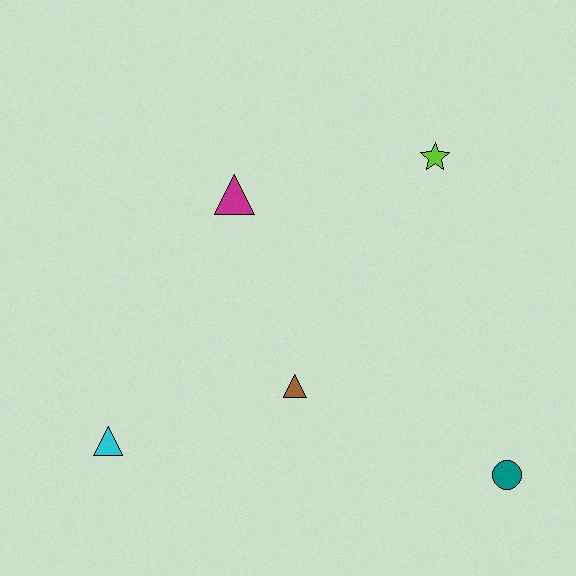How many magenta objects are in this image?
There is 1 magenta object.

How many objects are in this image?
There are 5 objects.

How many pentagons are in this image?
There are no pentagons.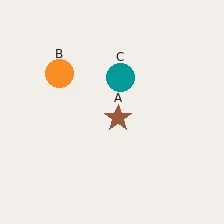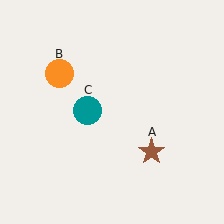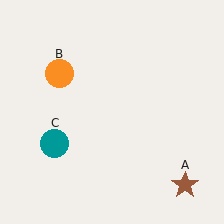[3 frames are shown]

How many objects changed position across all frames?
2 objects changed position: brown star (object A), teal circle (object C).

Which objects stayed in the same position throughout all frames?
Orange circle (object B) remained stationary.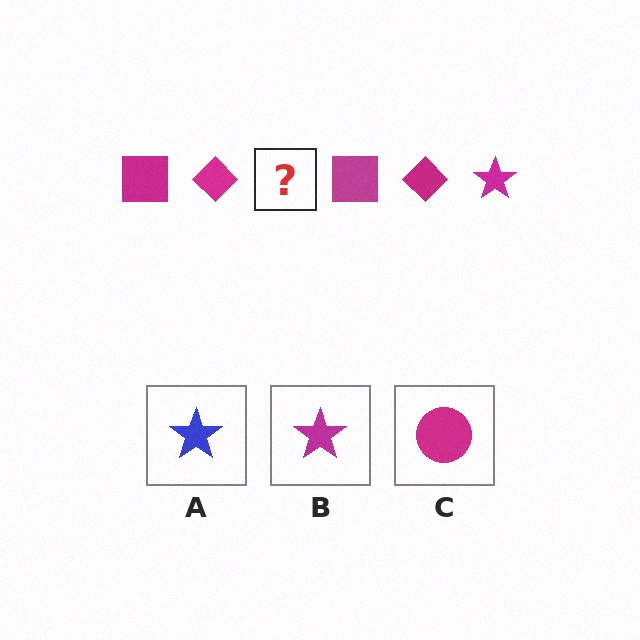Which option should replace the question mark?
Option B.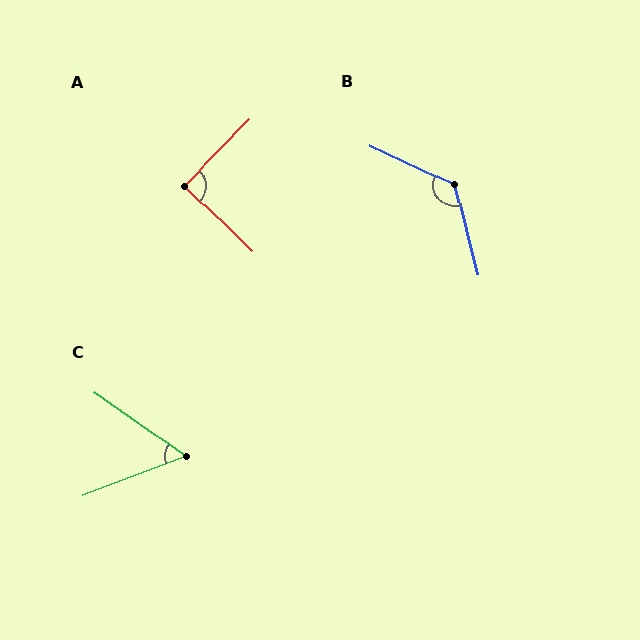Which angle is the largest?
B, at approximately 129 degrees.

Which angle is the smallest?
C, at approximately 56 degrees.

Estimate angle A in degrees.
Approximately 90 degrees.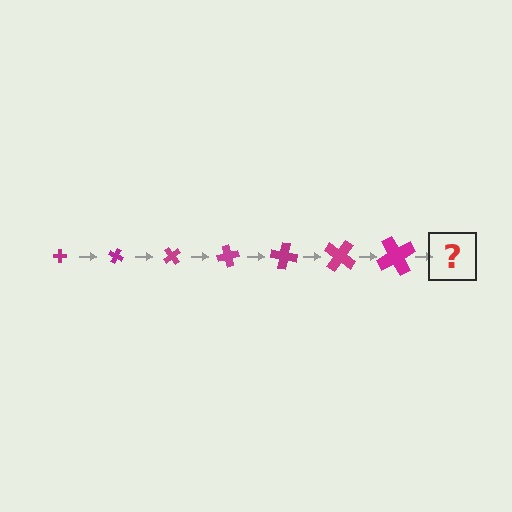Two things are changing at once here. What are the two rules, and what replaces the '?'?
The two rules are that the cross grows larger each step and it rotates 25 degrees each step. The '?' should be a cross, larger than the previous one and rotated 175 degrees from the start.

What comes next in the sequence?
The next element should be a cross, larger than the previous one and rotated 175 degrees from the start.